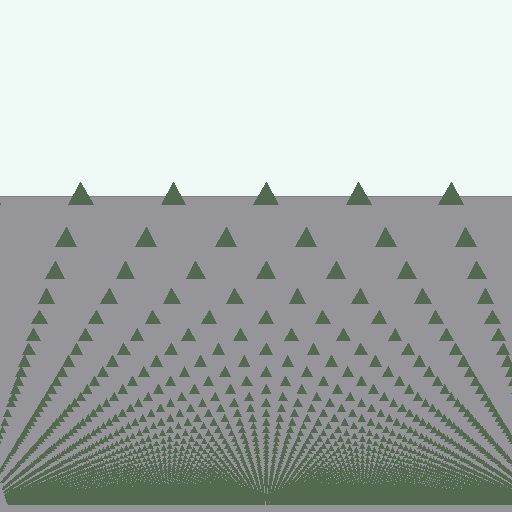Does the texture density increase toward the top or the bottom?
Density increases toward the bottom.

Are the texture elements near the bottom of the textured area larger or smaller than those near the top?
Smaller. The gradient is inverted — elements near the bottom are smaller and denser.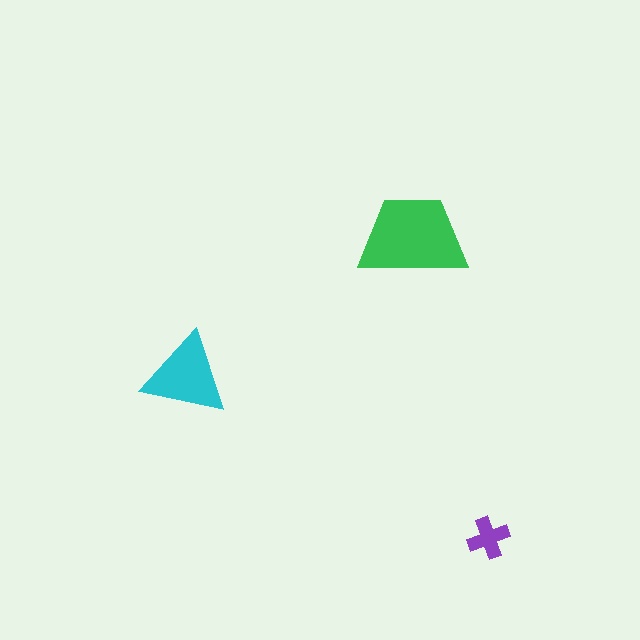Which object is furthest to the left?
The cyan triangle is leftmost.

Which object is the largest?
The green trapezoid.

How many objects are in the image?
There are 3 objects in the image.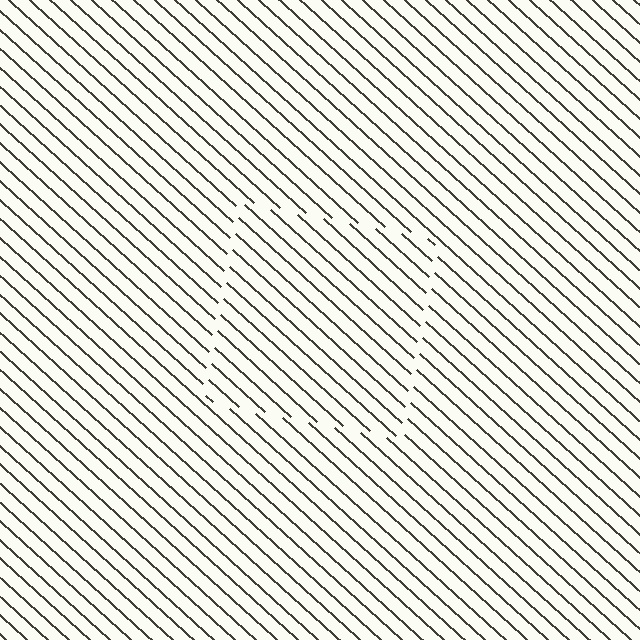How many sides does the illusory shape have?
4 sides — the line-ends trace a square.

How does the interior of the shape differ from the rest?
The interior of the shape contains the same grating, shifted by half a period — the contour is defined by the phase discontinuity where line-ends from the inner and outer gratings abut.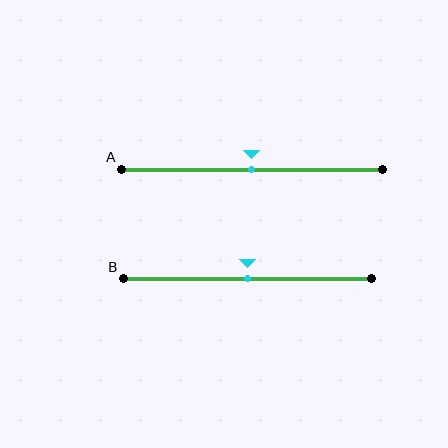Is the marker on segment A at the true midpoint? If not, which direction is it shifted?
Yes, the marker on segment A is at the true midpoint.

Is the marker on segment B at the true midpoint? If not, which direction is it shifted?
Yes, the marker on segment B is at the true midpoint.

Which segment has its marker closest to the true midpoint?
Segment A has its marker closest to the true midpoint.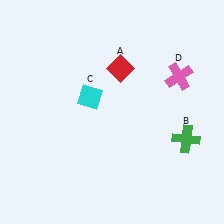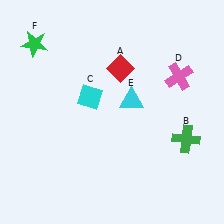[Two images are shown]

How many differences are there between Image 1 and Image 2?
There are 2 differences between the two images.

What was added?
A cyan triangle (E), a green star (F) were added in Image 2.